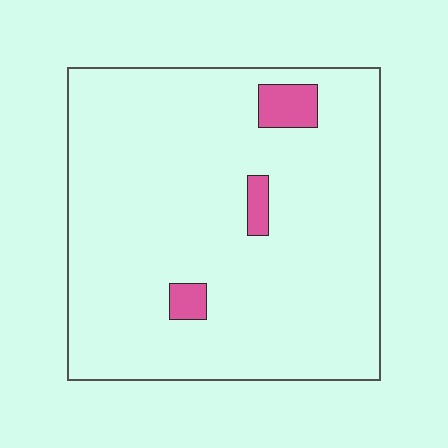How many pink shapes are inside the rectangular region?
3.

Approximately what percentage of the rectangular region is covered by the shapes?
Approximately 5%.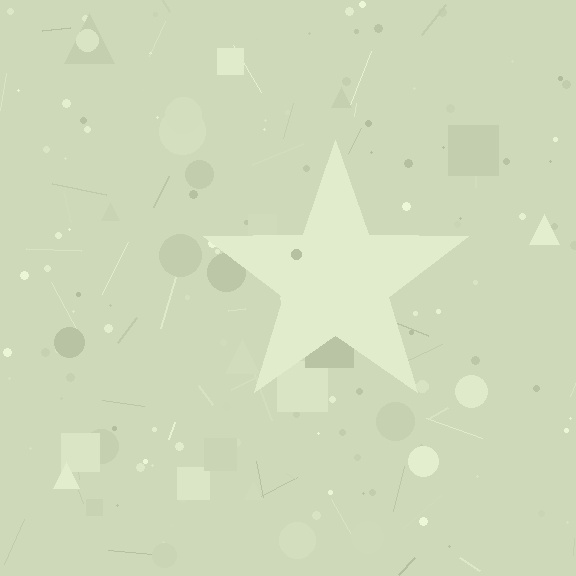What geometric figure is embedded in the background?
A star is embedded in the background.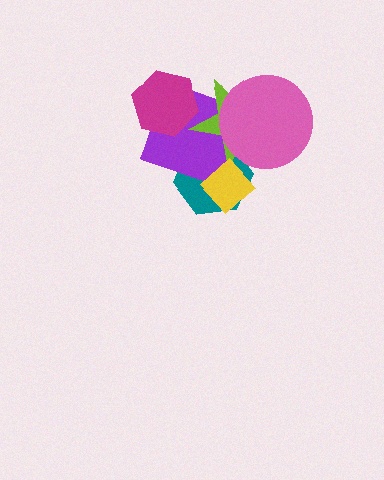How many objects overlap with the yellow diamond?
2 objects overlap with the yellow diamond.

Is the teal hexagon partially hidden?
Yes, it is partially covered by another shape.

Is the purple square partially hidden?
Yes, it is partially covered by another shape.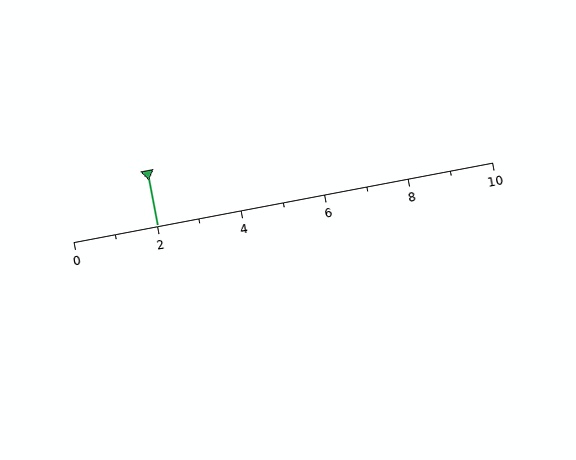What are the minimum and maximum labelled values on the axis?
The axis runs from 0 to 10.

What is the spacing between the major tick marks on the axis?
The major ticks are spaced 2 apart.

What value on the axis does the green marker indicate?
The marker indicates approximately 2.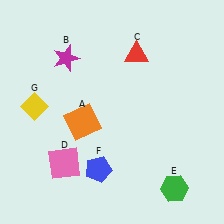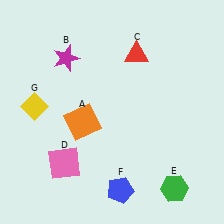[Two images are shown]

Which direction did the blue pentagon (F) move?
The blue pentagon (F) moved right.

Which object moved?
The blue pentagon (F) moved right.